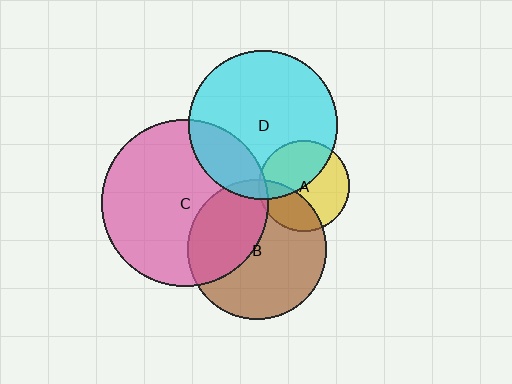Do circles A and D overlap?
Yes.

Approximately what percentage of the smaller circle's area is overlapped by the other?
Approximately 45%.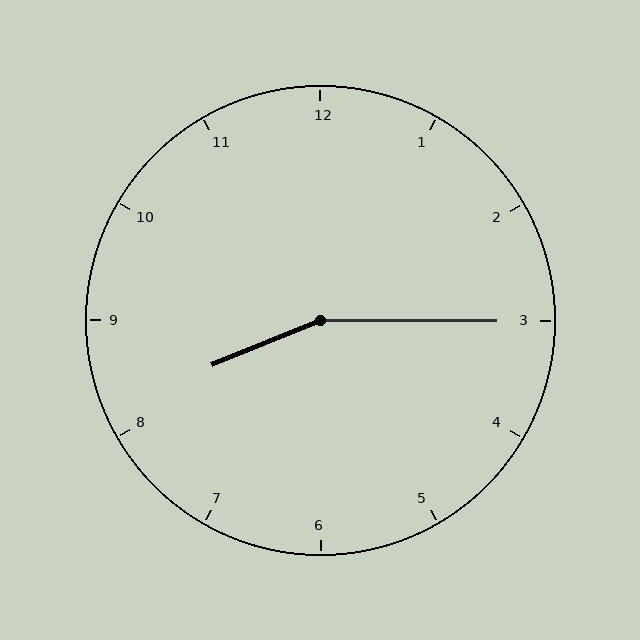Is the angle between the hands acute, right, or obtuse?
It is obtuse.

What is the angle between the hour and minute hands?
Approximately 158 degrees.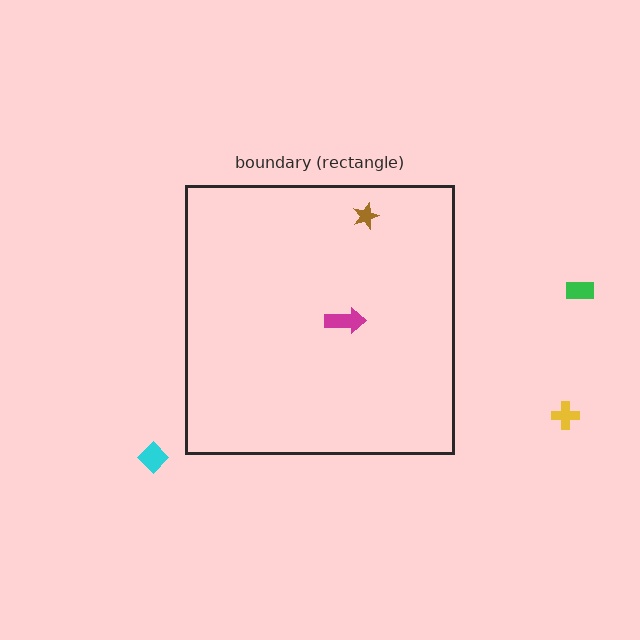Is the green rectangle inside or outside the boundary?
Outside.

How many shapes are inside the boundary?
2 inside, 3 outside.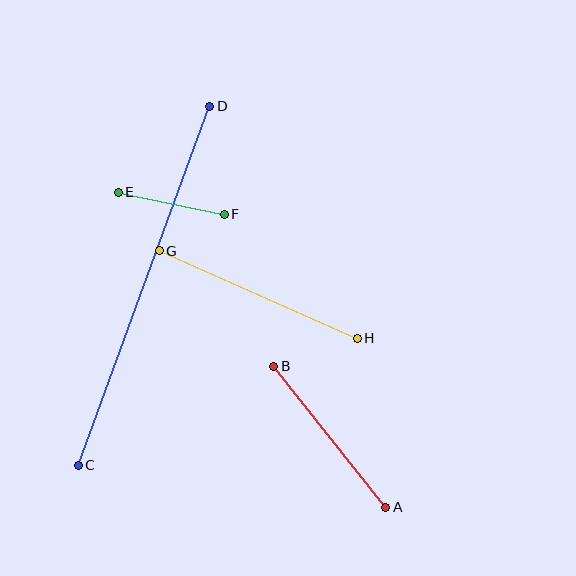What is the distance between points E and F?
The distance is approximately 108 pixels.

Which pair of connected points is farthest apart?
Points C and D are farthest apart.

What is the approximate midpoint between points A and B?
The midpoint is at approximately (330, 437) pixels.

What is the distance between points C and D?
The distance is approximately 382 pixels.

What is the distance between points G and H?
The distance is approximately 216 pixels.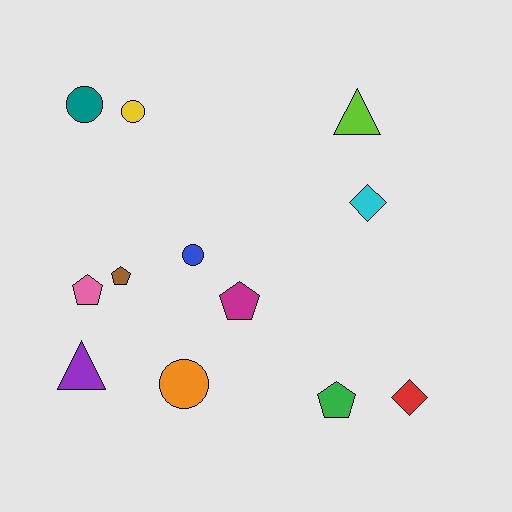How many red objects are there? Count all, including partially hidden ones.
There is 1 red object.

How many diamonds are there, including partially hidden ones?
There are 2 diamonds.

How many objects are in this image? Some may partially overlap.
There are 12 objects.